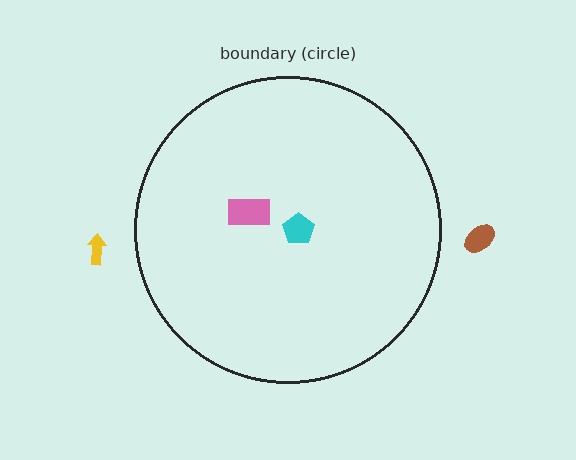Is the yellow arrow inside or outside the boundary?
Outside.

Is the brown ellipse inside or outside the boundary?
Outside.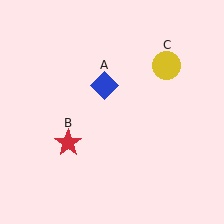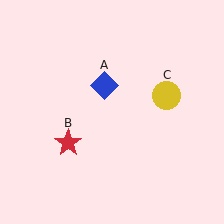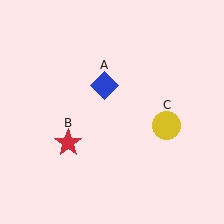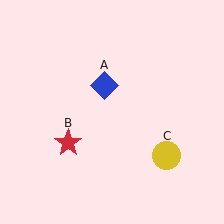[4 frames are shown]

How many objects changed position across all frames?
1 object changed position: yellow circle (object C).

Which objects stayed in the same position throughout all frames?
Blue diamond (object A) and red star (object B) remained stationary.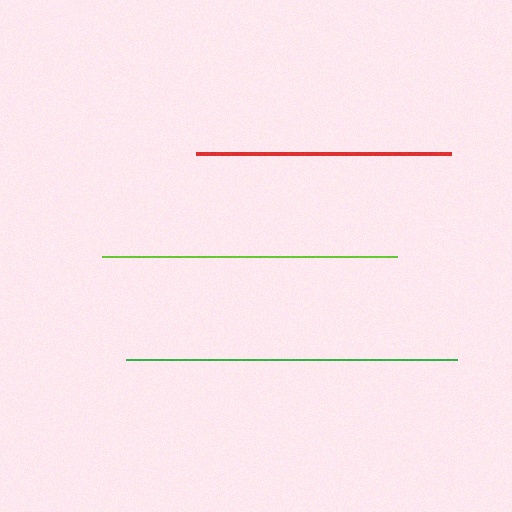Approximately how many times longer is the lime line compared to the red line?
The lime line is approximately 1.2 times the length of the red line.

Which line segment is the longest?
The green line is the longest at approximately 331 pixels.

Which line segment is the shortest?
The red line is the shortest at approximately 255 pixels.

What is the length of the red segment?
The red segment is approximately 255 pixels long.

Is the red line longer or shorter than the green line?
The green line is longer than the red line.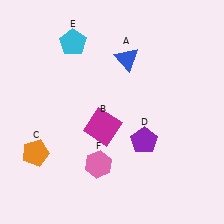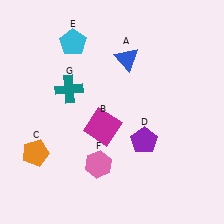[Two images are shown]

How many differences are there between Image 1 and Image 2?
There is 1 difference between the two images.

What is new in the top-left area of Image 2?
A teal cross (G) was added in the top-left area of Image 2.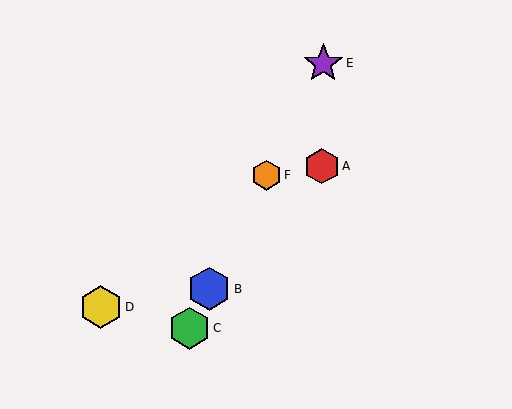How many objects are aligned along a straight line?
4 objects (B, C, E, F) are aligned along a straight line.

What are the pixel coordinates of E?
Object E is at (323, 63).